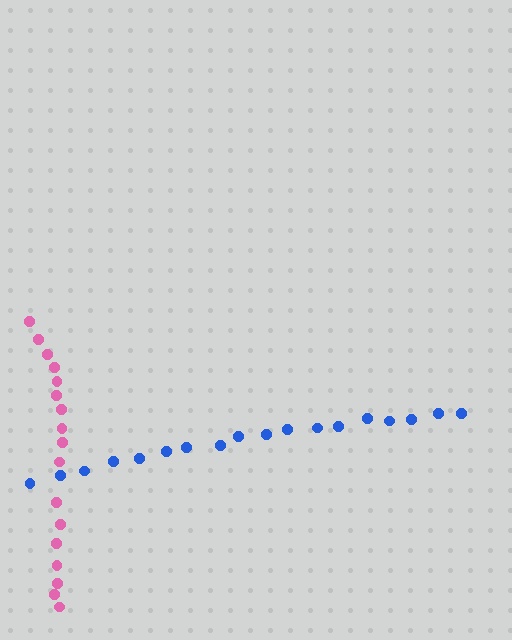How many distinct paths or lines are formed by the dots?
There are 2 distinct paths.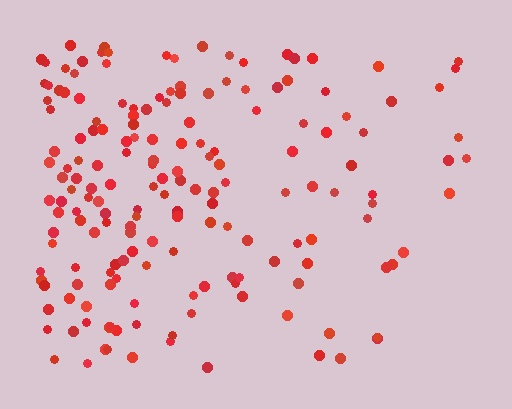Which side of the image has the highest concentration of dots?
The left.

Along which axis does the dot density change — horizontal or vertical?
Horizontal.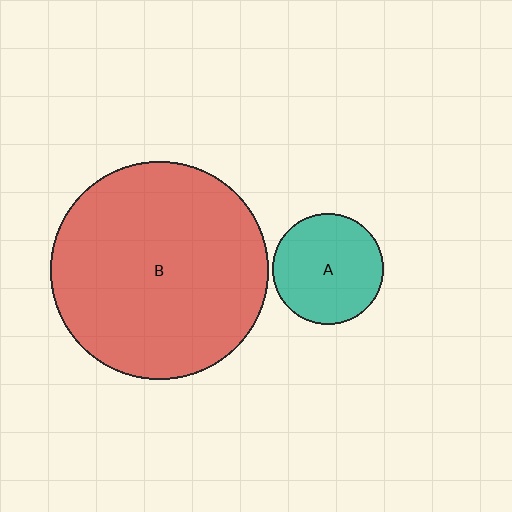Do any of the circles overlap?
No, none of the circles overlap.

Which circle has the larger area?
Circle B (red).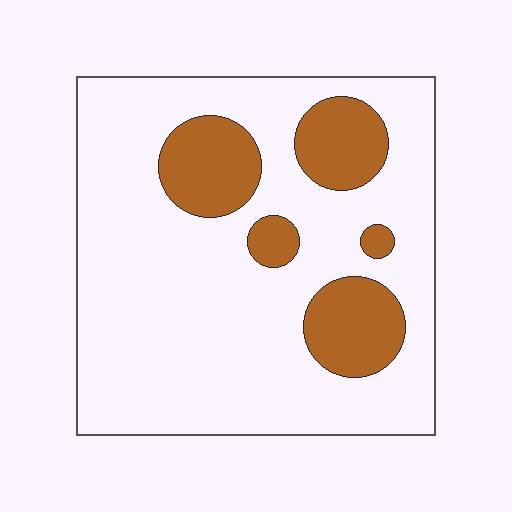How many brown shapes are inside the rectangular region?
5.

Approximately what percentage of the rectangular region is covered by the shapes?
Approximately 20%.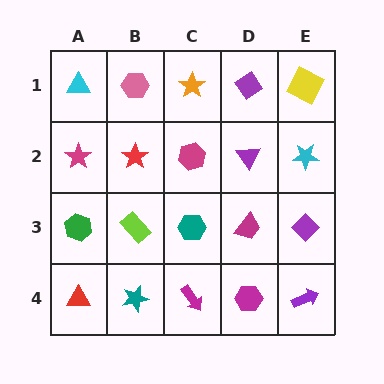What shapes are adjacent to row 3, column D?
A purple triangle (row 2, column D), a magenta hexagon (row 4, column D), a teal hexagon (row 3, column C), a purple diamond (row 3, column E).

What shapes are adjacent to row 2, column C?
An orange star (row 1, column C), a teal hexagon (row 3, column C), a red star (row 2, column B), a purple triangle (row 2, column D).